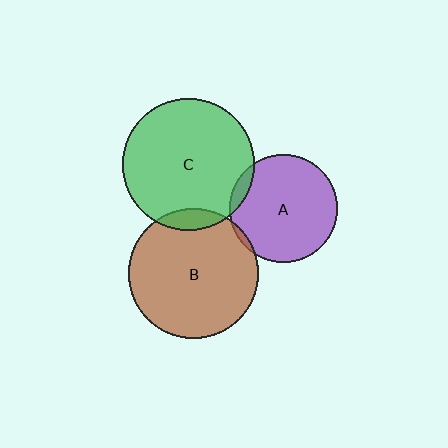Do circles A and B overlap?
Yes.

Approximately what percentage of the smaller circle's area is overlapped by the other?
Approximately 5%.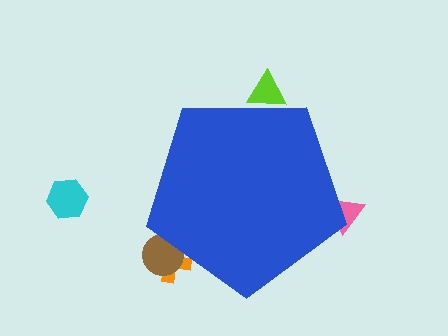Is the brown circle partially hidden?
Yes, the brown circle is partially hidden behind the blue pentagon.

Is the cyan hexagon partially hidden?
No, the cyan hexagon is fully visible.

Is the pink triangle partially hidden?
Yes, the pink triangle is partially hidden behind the blue pentagon.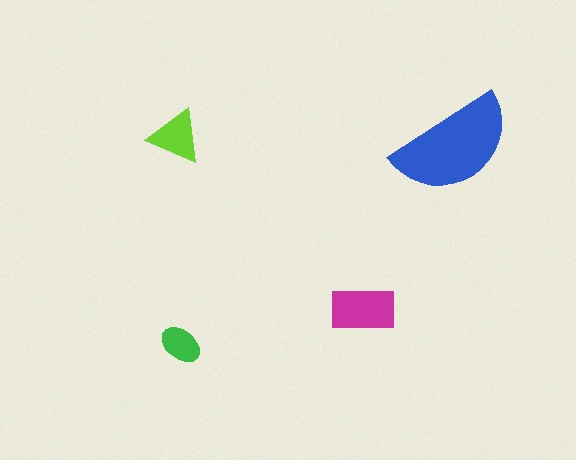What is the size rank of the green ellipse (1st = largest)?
4th.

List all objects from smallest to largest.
The green ellipse, the lime triangle, the magenta rectangle, the blue semicircle.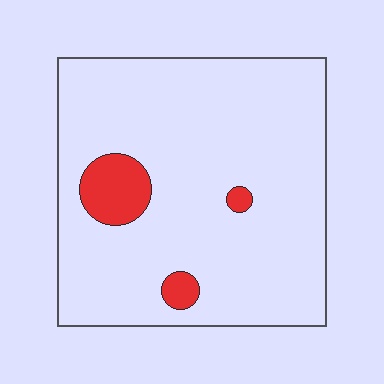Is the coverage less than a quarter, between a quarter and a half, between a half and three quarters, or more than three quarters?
Less than a quarter.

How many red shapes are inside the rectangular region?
3.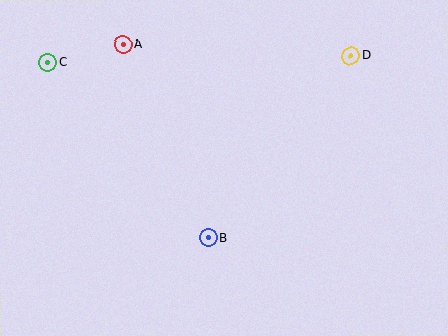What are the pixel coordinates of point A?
Point A is at (123, 44).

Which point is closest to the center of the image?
Point B at (208, 238) is closest to the center.